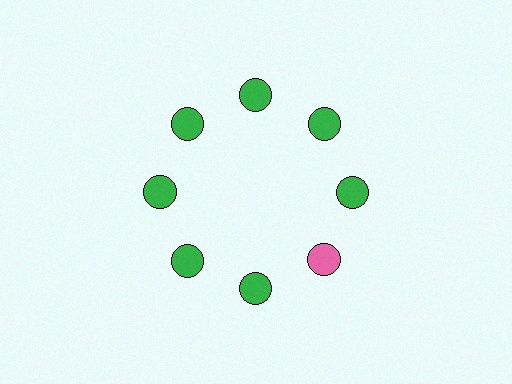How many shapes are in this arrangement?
There are 8 shapes arranged in a ring pattern.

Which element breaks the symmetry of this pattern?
The pink circle at roughly the 4 o'clock position breaks the symmetry. All other shapes are green circles.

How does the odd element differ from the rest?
It has a different color: pink instead of green.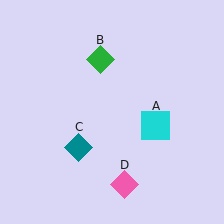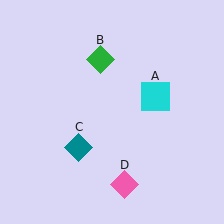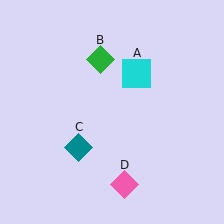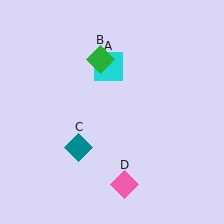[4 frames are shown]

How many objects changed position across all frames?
1 object changed position: cyan square (object A).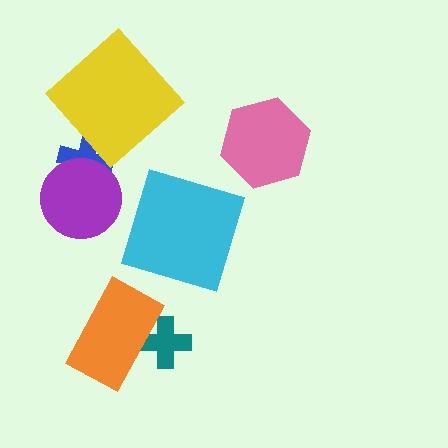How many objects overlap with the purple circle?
1 object overlaps with the purple circle.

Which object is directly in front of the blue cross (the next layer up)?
The yellow diamond is directly in front of the blue cross.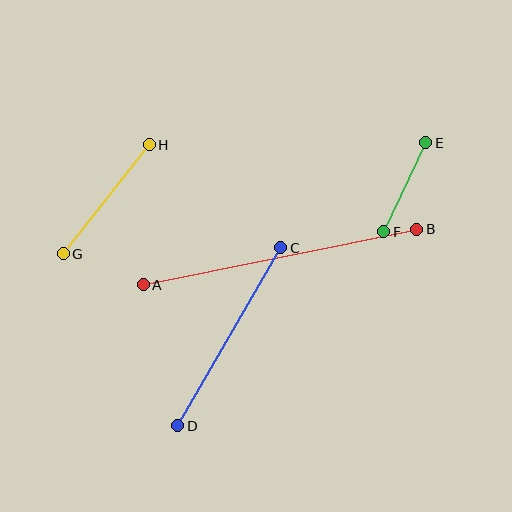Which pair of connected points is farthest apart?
Points A and B are farthest apart.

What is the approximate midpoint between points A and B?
The midpoint is at approximately (280, 257) pixels.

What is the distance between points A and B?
The distance is approximately 279 pixels.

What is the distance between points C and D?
The distance is approximately 206 pixels.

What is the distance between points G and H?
The distance is approximately 139 pixels.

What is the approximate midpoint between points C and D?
The midpoint is at approximately (229, 337) pixels.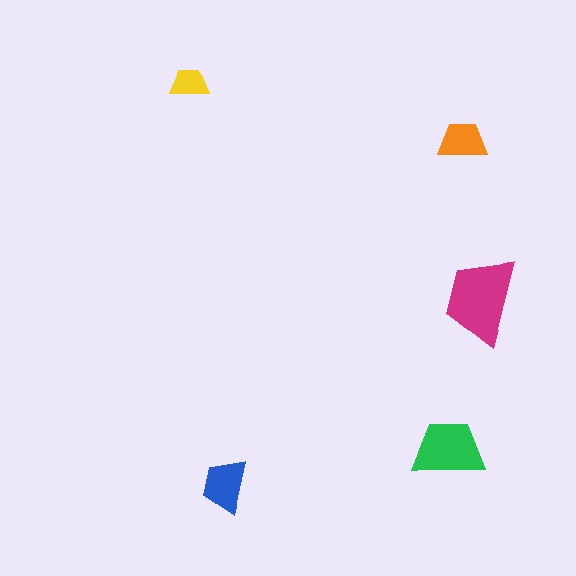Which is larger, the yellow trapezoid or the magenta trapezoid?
The magenta one.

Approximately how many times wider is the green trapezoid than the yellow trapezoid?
About 2 times wider.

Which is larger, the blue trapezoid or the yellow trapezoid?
The blue one.